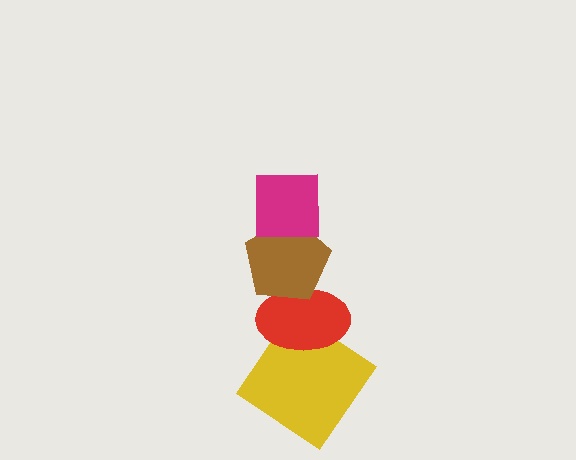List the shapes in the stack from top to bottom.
From top to bottom: the magenta square, the brown pentagon, the red ellipse, the yellow diamond.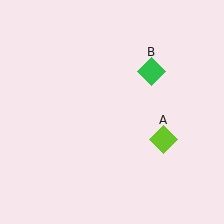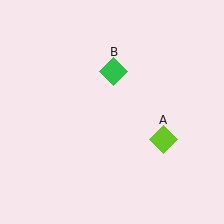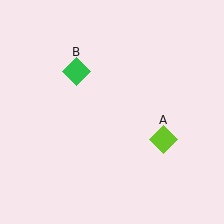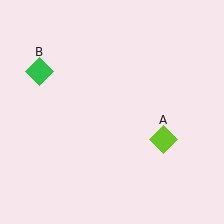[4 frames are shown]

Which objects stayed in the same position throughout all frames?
Lime diamond (object A) remained stationary.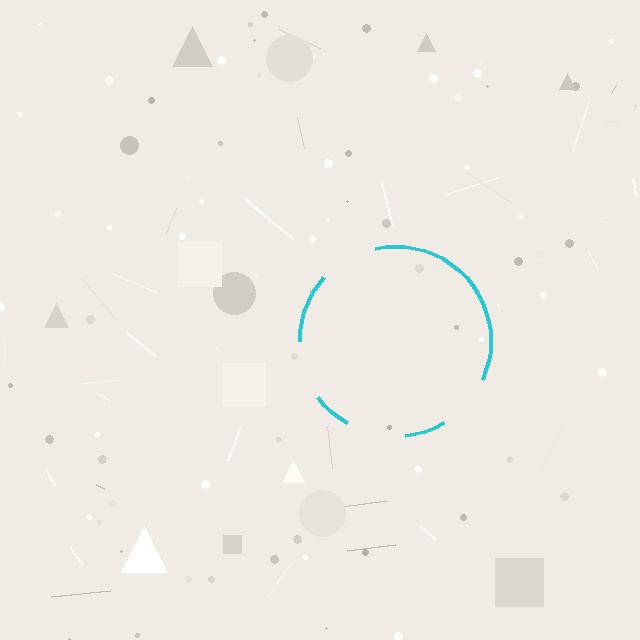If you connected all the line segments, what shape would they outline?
They would outline a circle.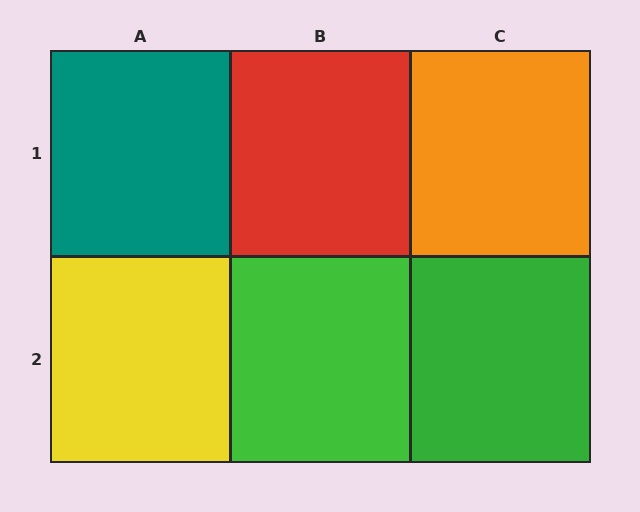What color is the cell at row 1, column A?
Teal.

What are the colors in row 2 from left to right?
Yellow, green, green.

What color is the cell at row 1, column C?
Orange.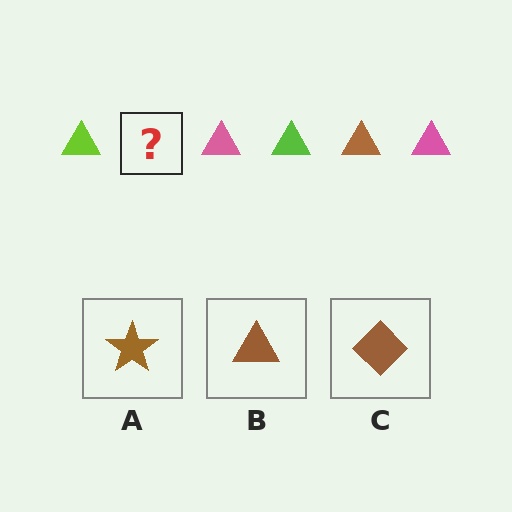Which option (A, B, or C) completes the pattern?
B.